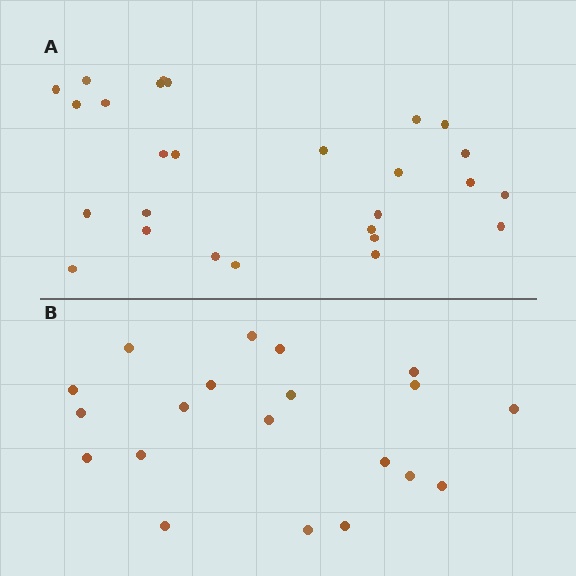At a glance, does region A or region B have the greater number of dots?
Region A (the top region) has more dots.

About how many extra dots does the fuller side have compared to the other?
Region A has roughly 8 or so more dots than region B.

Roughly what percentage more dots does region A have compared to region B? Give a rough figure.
About 35% more.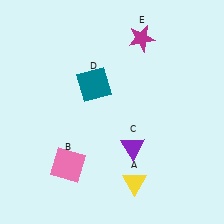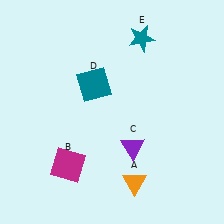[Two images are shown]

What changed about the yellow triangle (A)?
In Image 1, A is yellow. In Image 2, it changed to orange.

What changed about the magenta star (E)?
In Image 1, E is magenta. In Image 2, it changed to teal.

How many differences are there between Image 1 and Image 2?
There are 3 differences between the two images.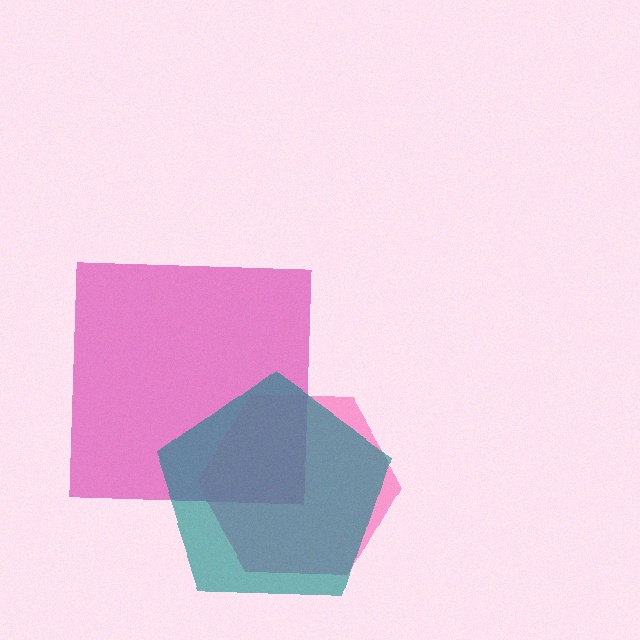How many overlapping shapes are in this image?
There are 3 overlapping shapes in the image.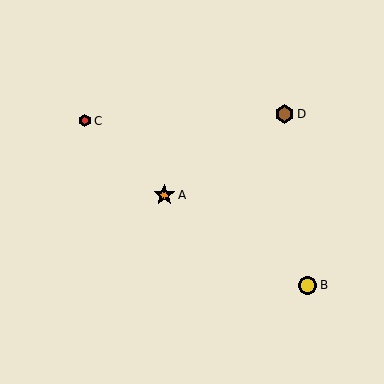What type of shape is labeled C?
Shape C is a red hexagon.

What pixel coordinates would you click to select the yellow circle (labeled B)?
Click at (308, 285) to select the yellow circle B.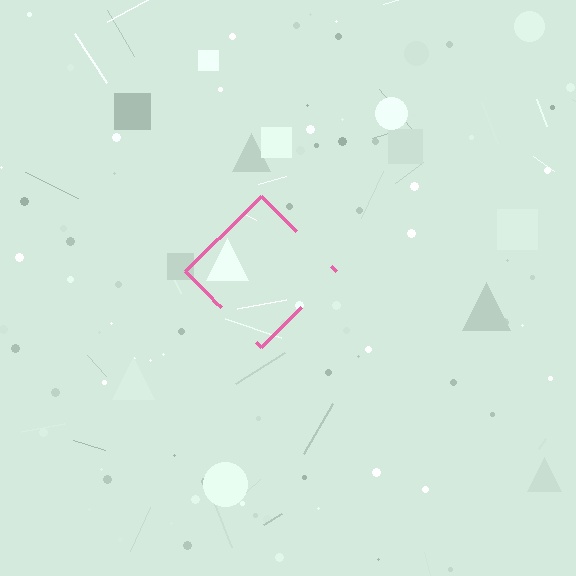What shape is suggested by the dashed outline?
The dashed outline suggests a diamond.